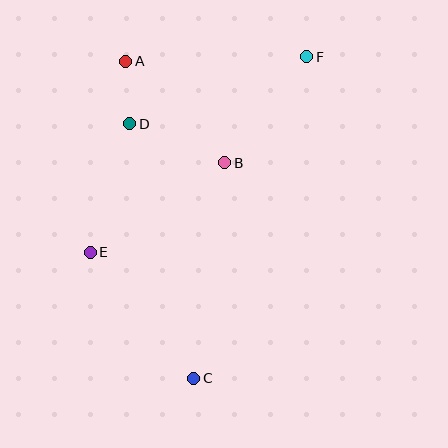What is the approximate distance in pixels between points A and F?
The distance between A and F is approximately 181 pixels.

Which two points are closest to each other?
Points A and D are closest to each other.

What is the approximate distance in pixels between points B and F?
The distance between B and F is approximately 134 pixels.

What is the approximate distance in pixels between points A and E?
The distance between A and E is approximately 195 pixels.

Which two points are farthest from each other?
Points C and F are farthest from each other.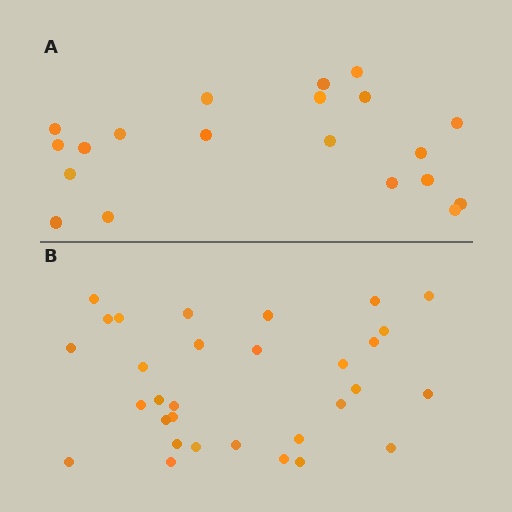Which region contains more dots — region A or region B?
Region B (the bottom region) has more dots.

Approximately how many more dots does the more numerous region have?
Region B has roughly 12 or so more dots than region A.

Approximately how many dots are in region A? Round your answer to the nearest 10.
About 20 dots.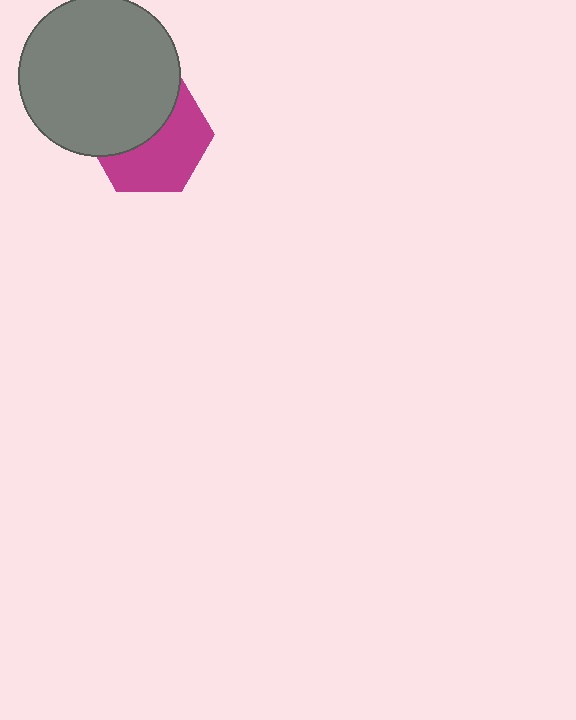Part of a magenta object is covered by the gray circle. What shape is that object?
It is a hexagon.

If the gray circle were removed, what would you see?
You would see the complete magenta hexagon.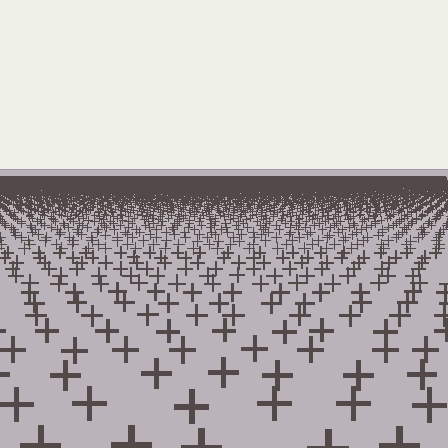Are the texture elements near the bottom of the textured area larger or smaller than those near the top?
Larger. Near the bottom, elements are closer to the viewer and appear at a bigger on-screen size.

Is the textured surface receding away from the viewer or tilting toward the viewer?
The surface is receding away from the viewer. Texture elements get smaller and denser toward the top.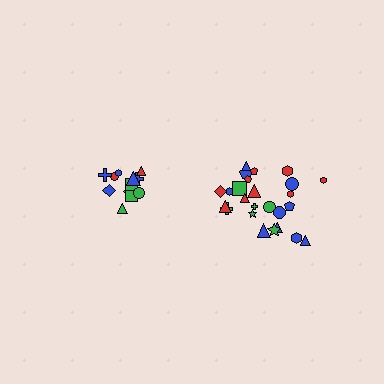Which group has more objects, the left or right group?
The right group.